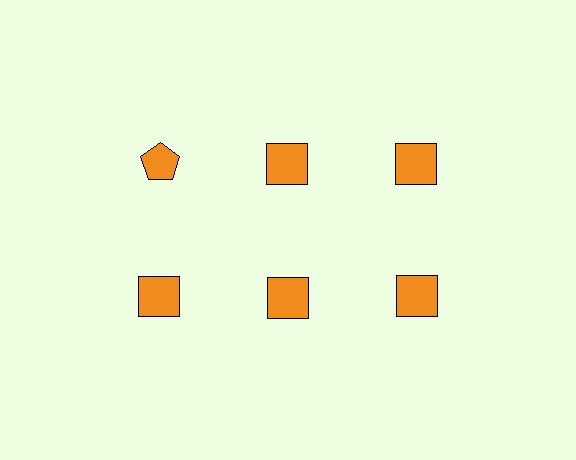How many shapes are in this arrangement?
There are 6 shapes arranged in a grid pattern.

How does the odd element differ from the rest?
It has a different shape: pentagon instead of square.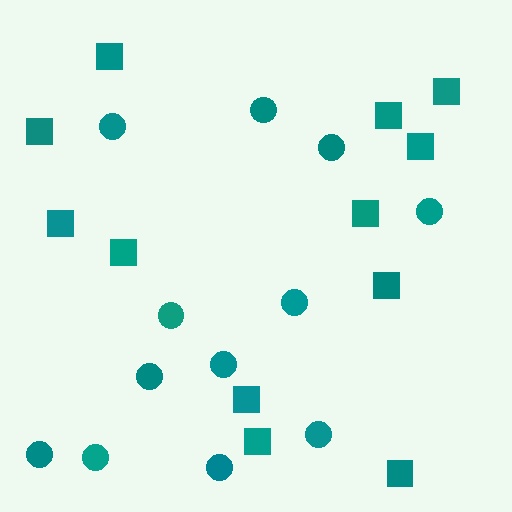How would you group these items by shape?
There are 2 groups: one group of squares (12) and one group of circles (12).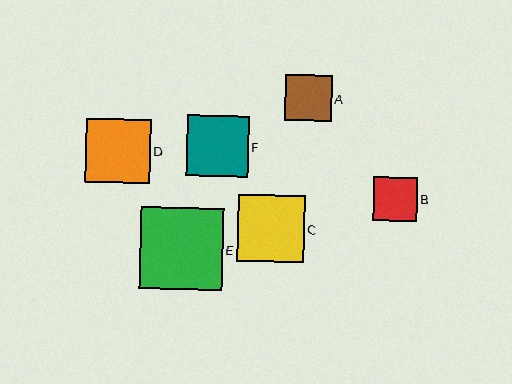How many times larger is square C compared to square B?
Square C is approximately 1.5 times the size of square B.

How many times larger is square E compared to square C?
Square E is approximately 1.2 times the size of square C.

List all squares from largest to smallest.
From largest to smallest: E, C, D, F, A, B.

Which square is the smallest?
Square B is the smallest with a size of approximately 44 pixels.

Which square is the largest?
Square E is the largest with a size of approximately 82 pixels.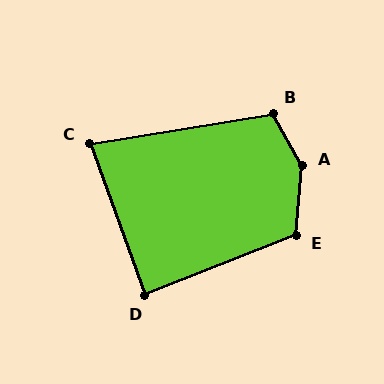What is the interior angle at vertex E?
Approximately 116 degrees (obtuse).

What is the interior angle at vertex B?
Approximately 109 degrees (obtuse).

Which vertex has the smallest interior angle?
C, at approximately 79 degrees.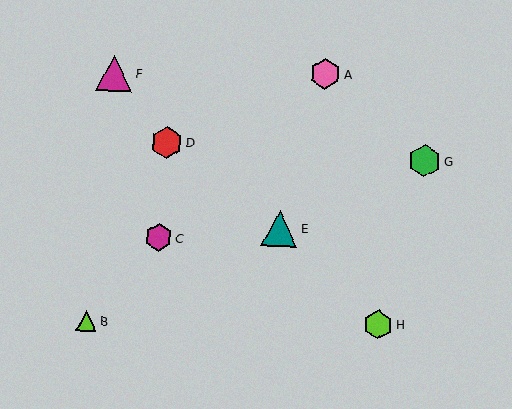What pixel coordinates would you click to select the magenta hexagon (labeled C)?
Click at (159, 237) to select the magenta hexagon C.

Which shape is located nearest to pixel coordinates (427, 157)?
The green hexagon (labeled G) at (425, 161) is nearest to that location.